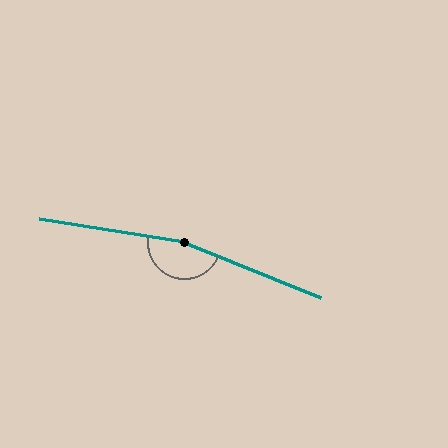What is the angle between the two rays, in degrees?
Approximately 167 degrees.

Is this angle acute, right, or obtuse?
It is obtuse.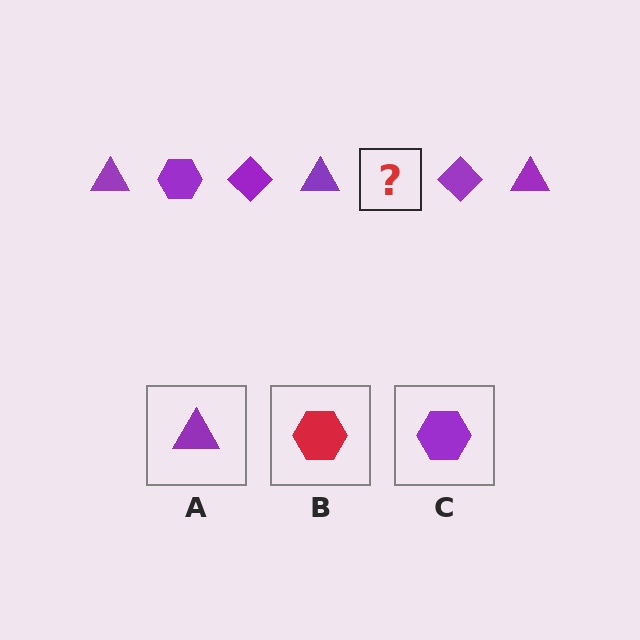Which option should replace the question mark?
Option C.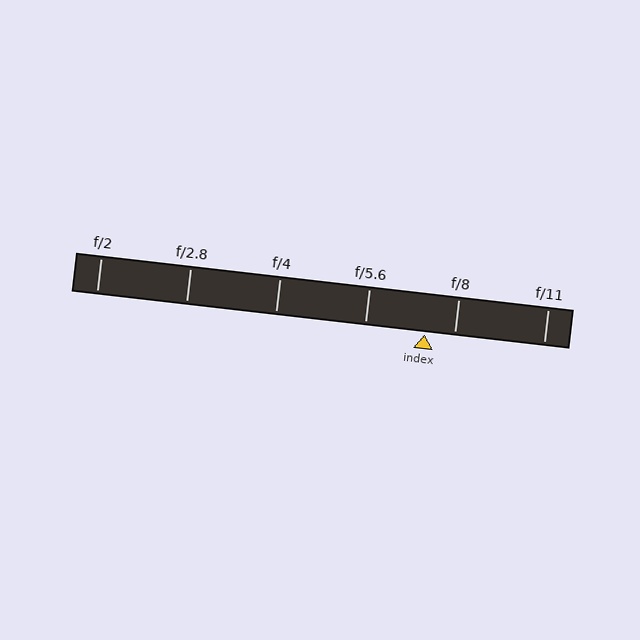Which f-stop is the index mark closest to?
The index mark is closest to f/8.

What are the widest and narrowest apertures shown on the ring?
The widest aperture shown is f/2 and the narrowest is f/11.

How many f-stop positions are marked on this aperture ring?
There are 6 f-stop positions marked.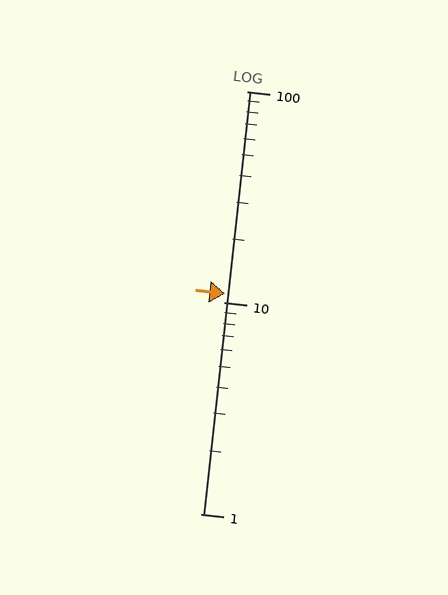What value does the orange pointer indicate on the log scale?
The pointer indicates approximately 11.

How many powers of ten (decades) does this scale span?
The scale spans 2 decades, from 1 to 100.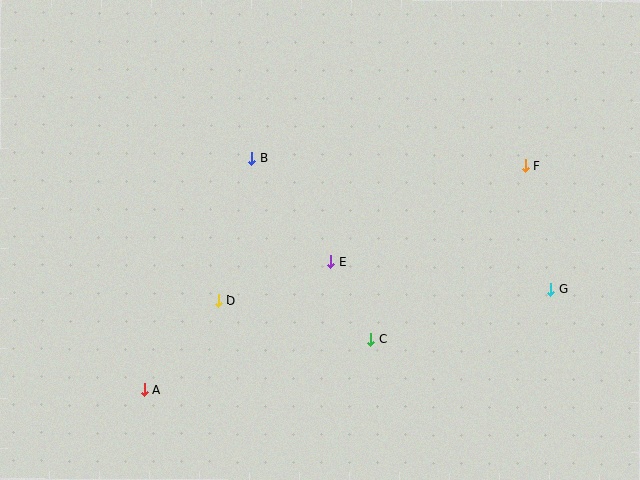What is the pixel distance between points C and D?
The distance between C and D is 158 pixels.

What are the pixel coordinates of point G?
Point G is at (551, 290).